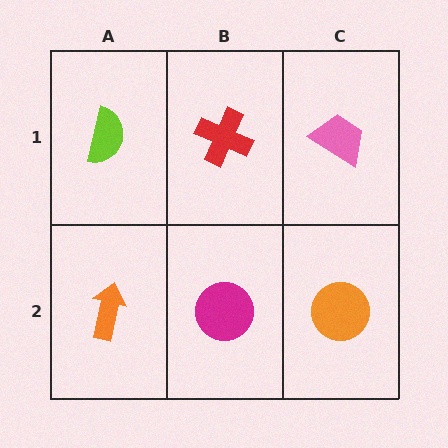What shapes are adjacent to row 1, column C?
An orange circle (row 2, column C), a red cross (row 1, column B).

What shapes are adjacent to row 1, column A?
An orange arrow (row 2, column A), a red cross (row 1, column B).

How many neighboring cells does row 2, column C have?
2.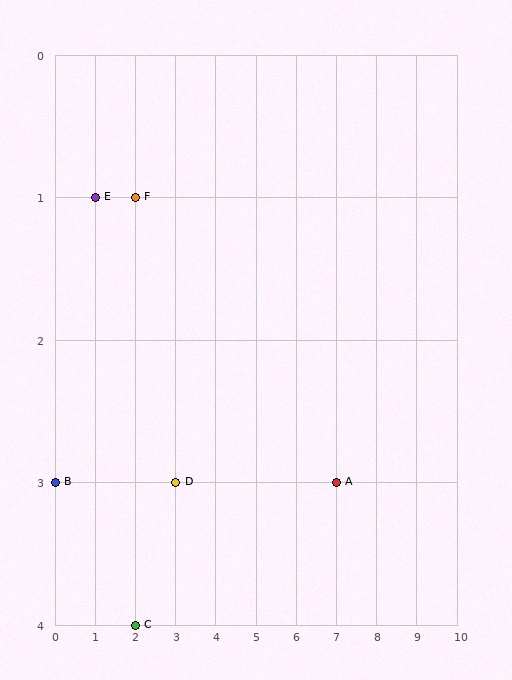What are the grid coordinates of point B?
Point B is at grid coordinates (0, 3).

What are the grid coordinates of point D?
Point D is at grid coordinates (3, 3).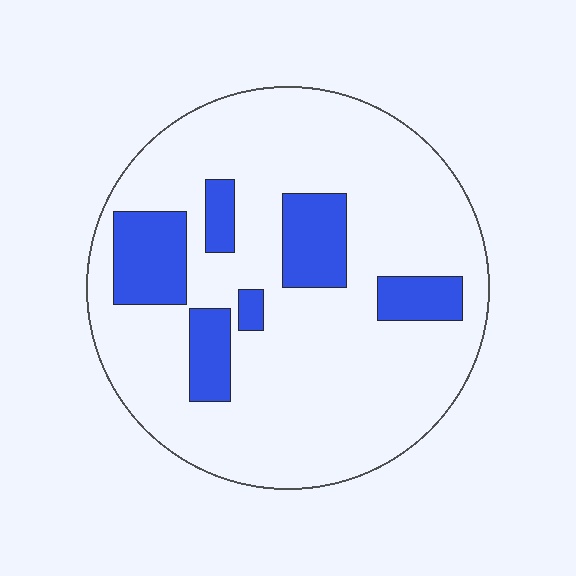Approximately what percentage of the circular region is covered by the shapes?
Approximately 20%.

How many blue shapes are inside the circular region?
6.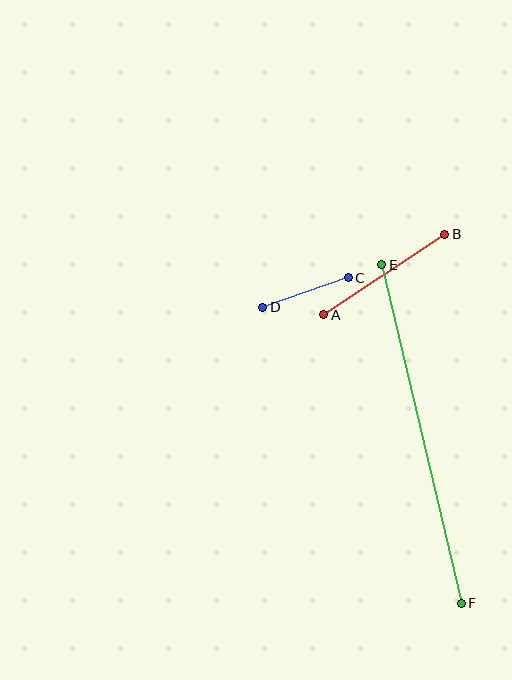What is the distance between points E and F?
The distance is approximately 348 pixels.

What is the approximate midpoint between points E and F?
The midpoint is at approximately (422, 434) pixels.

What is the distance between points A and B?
The distance is approximately 145 pixels.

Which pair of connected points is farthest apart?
Points E and F are farthest apart.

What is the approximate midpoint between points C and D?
The midpoint is at approximately (306, 292) pixels.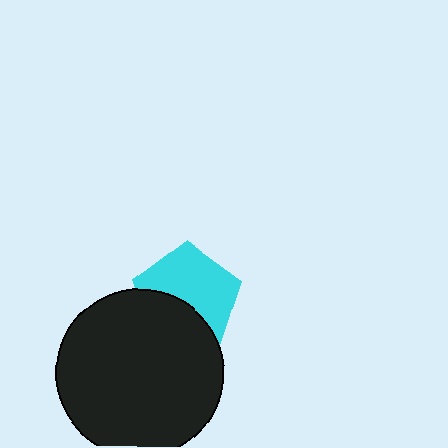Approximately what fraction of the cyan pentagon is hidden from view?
Roughly 39% of the cyan pentagon is hidden behind the black circle.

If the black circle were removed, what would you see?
You would see the complete cyan pentagon.